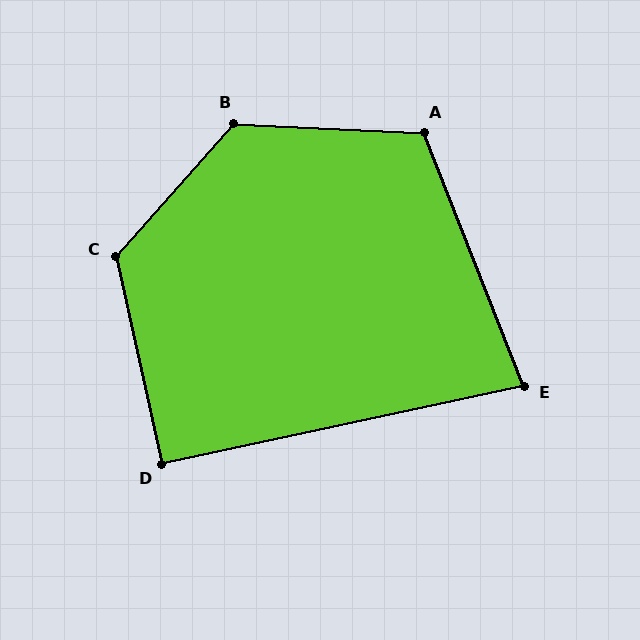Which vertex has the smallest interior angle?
E, at approximately 81 degrees.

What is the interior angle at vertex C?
Approximately 126 degrees (obtuse).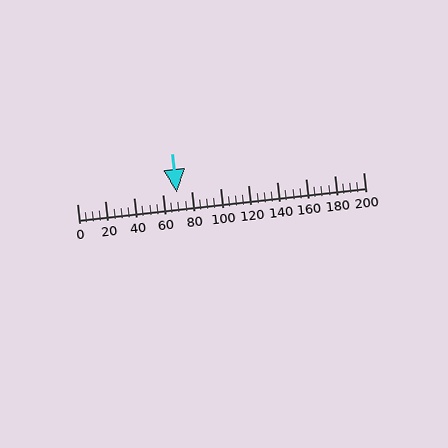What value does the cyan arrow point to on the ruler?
The cyan arrow points to approximately 70.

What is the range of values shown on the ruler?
The ruler shows values from 0 to 200.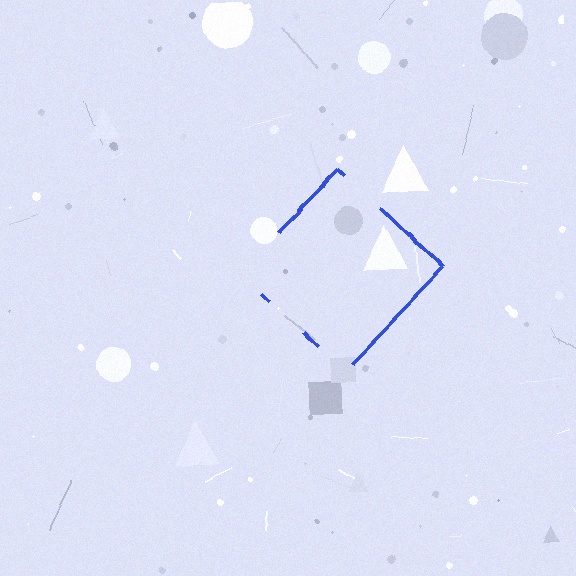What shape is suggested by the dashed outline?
The dashed outline suggests a diamond.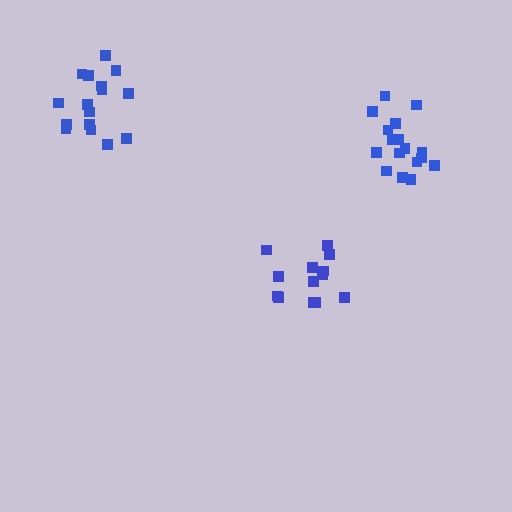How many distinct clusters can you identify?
There are 3 distinct clusters.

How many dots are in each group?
Group 1: 17 dots, Group 2: 13 dots, Group 3: 16 dots (46 total).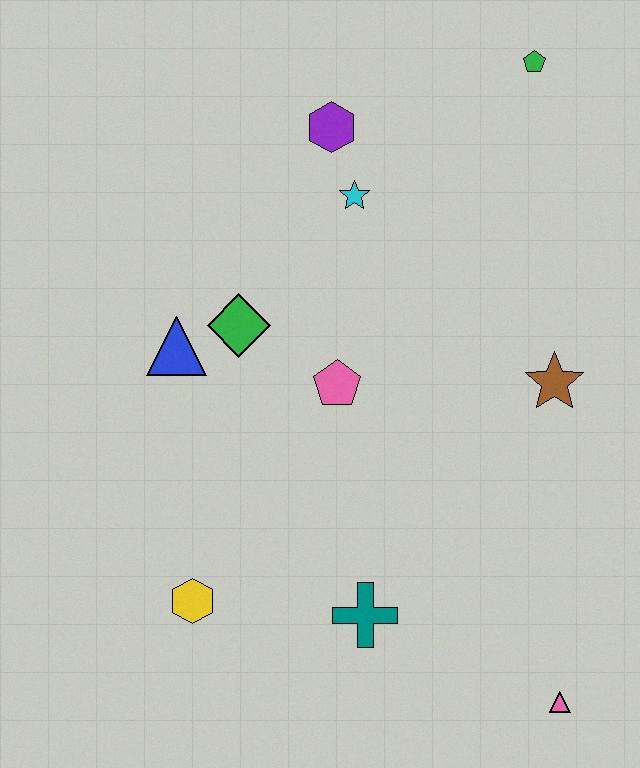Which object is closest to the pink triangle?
The teal cross is closest to the pink triangle.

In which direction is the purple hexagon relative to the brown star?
The purple hexagon is above the brown star.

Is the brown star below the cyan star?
Yes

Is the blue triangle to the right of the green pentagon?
No